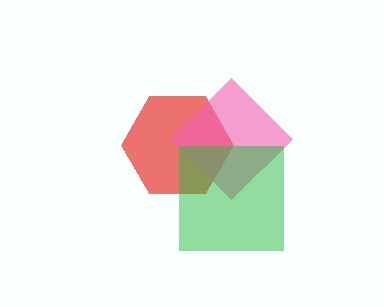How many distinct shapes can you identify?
There are 3 distinct shapes: a red hexagon, a pink diamond, a green square.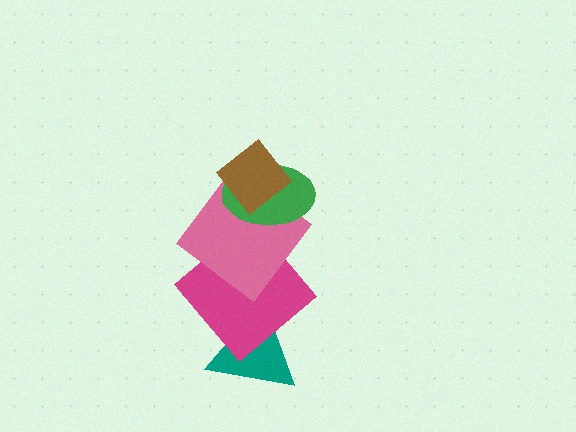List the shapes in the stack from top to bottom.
From top to bottom: the brown diamond, the green ellipse, the pink diamond, the magenta diamond, the teal triangle.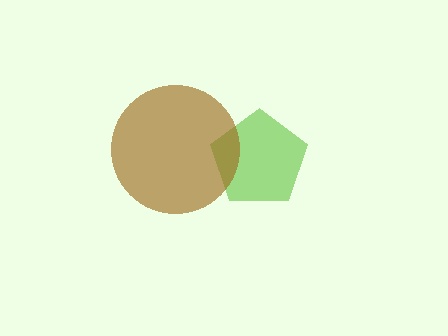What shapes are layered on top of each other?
The layered shapes are: a lime pentagon, a brown circle.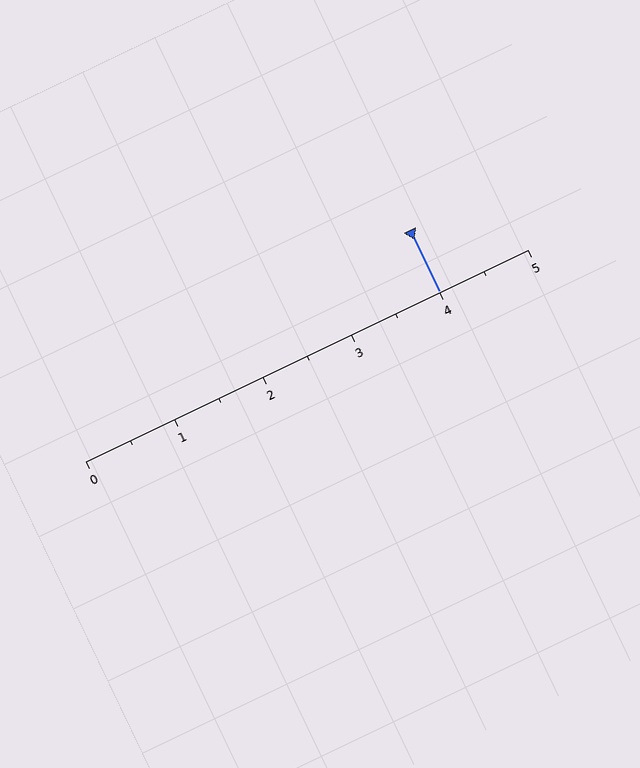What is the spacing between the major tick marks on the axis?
The major ticks are spaced 1 apart.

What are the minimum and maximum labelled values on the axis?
The axis runs from 0 to 5.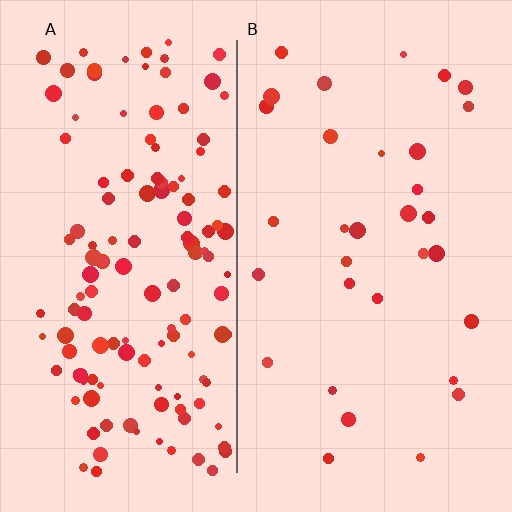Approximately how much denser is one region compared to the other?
Approximately 4.2× — region A over region B.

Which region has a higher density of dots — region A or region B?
A (the left).